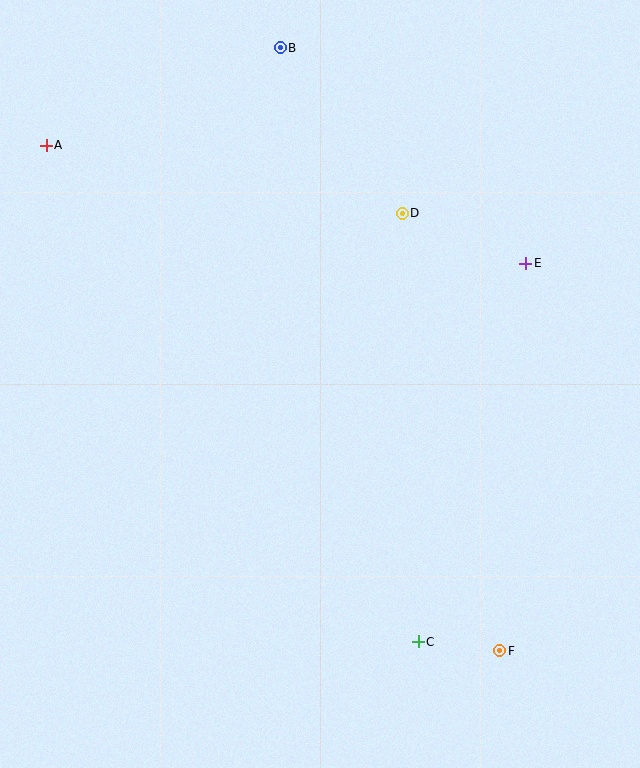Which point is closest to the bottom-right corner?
Point F is closest to the bottom-right corner.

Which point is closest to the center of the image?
Point D at (402, 213) is closest to the center.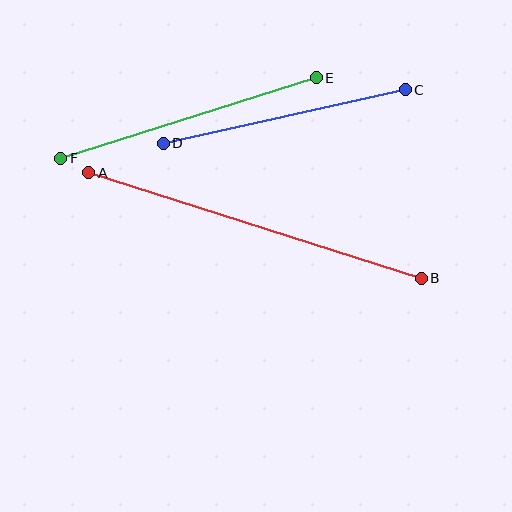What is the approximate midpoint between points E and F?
The midpoint is at approximately (188, 118) pixels.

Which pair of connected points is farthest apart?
Points A and B are farthest apart.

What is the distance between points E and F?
The distance is approximately 268 pixels.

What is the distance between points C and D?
The distance is approximately 248 pixels.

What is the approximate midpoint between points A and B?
The midpoint is at approximately (255, 226) pixels.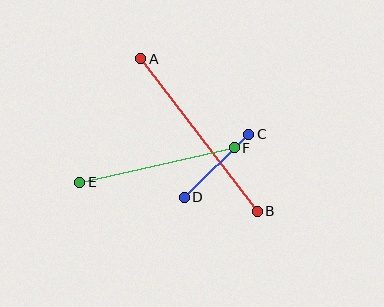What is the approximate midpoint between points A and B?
The midpoint is at approximately (199, 135) pixels.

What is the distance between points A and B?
The distance is approximately 191 pixels.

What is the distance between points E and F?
The distance is approximately 158 pixels.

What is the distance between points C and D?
The distance is approximately 90 pixels.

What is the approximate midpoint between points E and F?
The midpoint is at approximately (157, 165) pixels.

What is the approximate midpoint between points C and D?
The midpoint is at approximately (217, 166) pixels.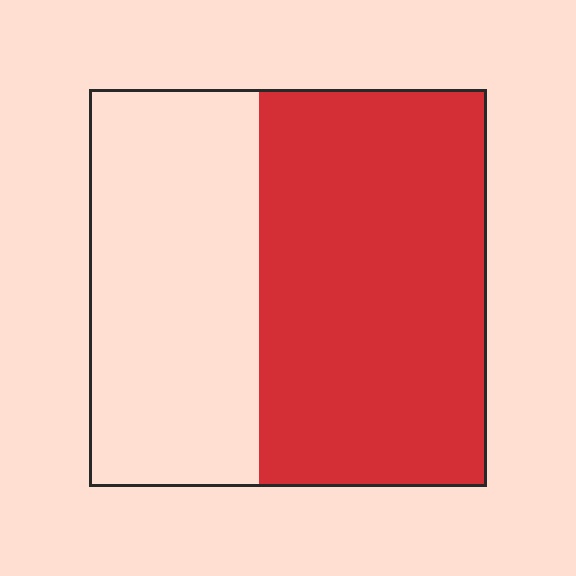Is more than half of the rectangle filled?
Yes.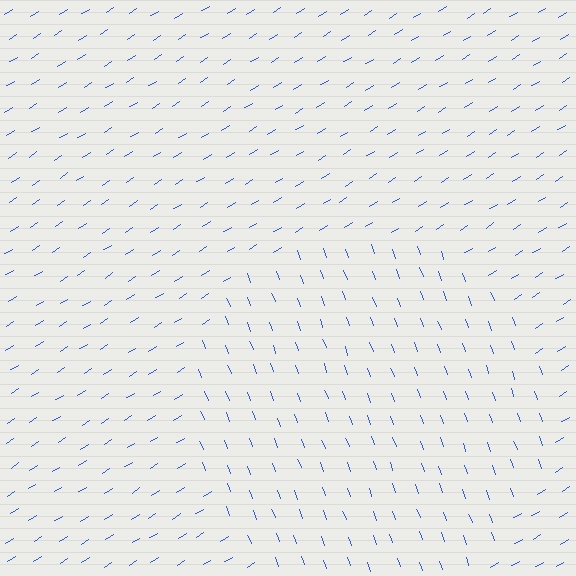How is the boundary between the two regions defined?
The boundary is defined purely by a change in line orientation (approximately 77 degrees difference). All lines are the same color and thickness.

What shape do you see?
I see a circle.